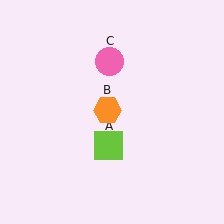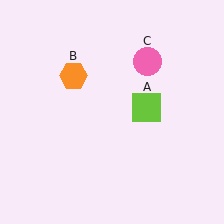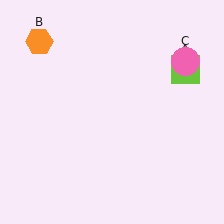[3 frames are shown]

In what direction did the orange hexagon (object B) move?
The orange hexagon (object B) moved up and to the left.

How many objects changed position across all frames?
3 objects changed position: lime square (object A), orange hexagon (object B), pink circle (object C).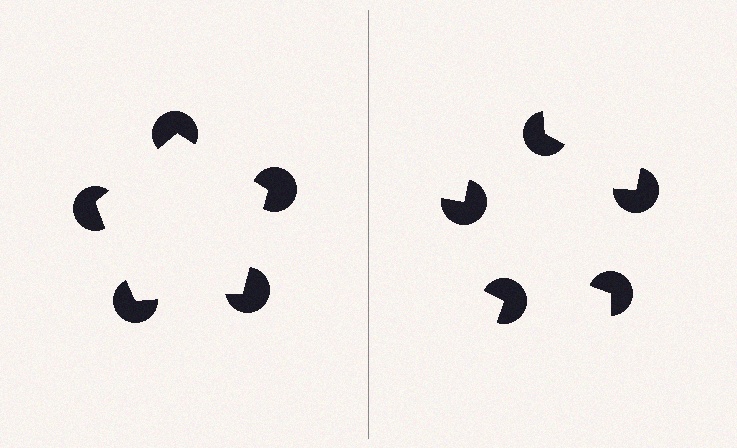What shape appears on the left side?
An illusory pentagon.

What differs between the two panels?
The pac-man discs are positioned identically on both sides; only the wedge orientations differ. On the left they align to a pentagon; on the right they are misaligned.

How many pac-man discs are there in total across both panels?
10 — 5 on each side.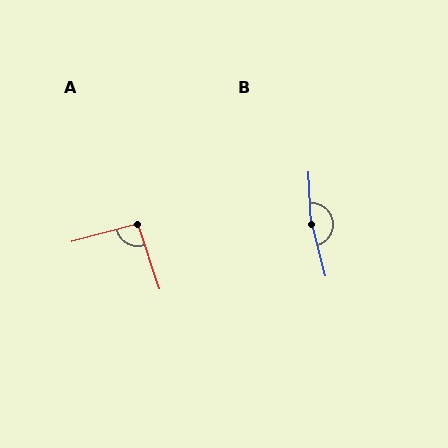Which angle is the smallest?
A, at approximately 93 degrees.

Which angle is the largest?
B, at approximately 168 degrees.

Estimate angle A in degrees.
Approximately 93 degrees.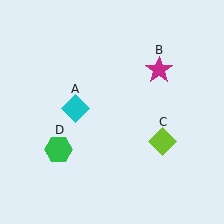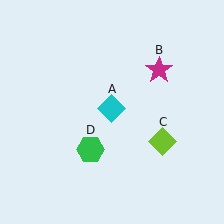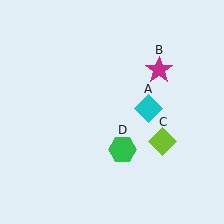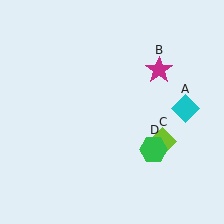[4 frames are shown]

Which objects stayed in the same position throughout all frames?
Magenta star (object B) and lime diamond (object C) remained stationary.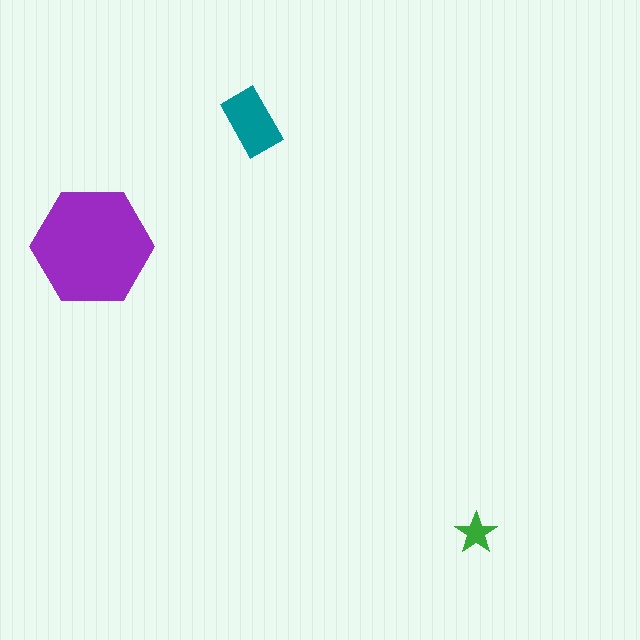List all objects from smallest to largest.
The green star, the teal rectangle, the purple hexagon.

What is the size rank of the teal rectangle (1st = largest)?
2nd.